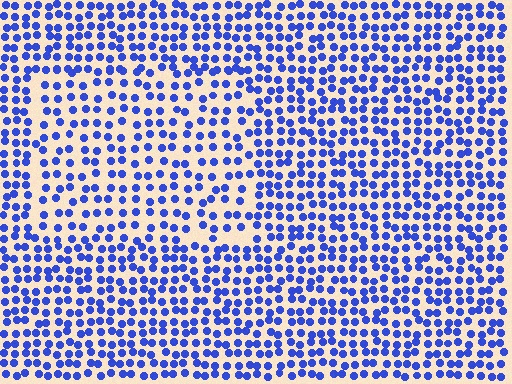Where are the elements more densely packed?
The elements are more densely packed outside the rectangle boundary.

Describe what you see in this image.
The image contains small blue elements arranged at two different densities. A rectangle-shaped region is visible where the elements are less densely packed than the surrounding area.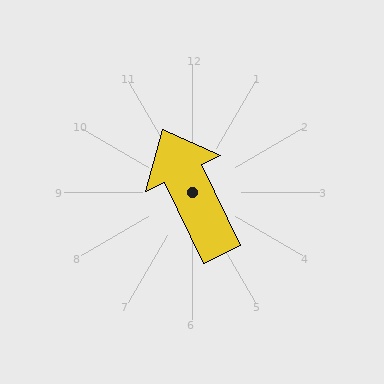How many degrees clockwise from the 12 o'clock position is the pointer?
Approximately 334 degrees.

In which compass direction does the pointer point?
Northwest.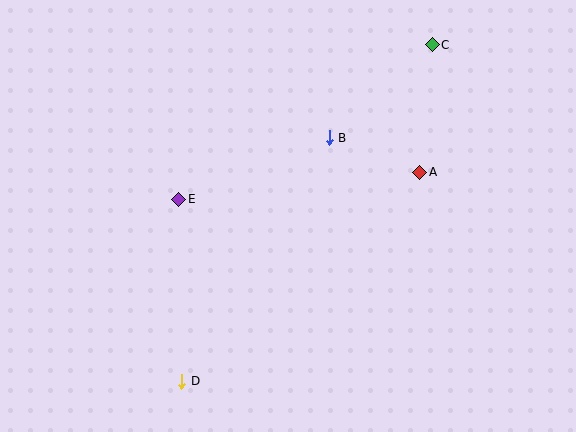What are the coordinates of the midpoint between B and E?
The midpoint between B and E is at (254, 168).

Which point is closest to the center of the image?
Point B at (329, 138) is closest to the center.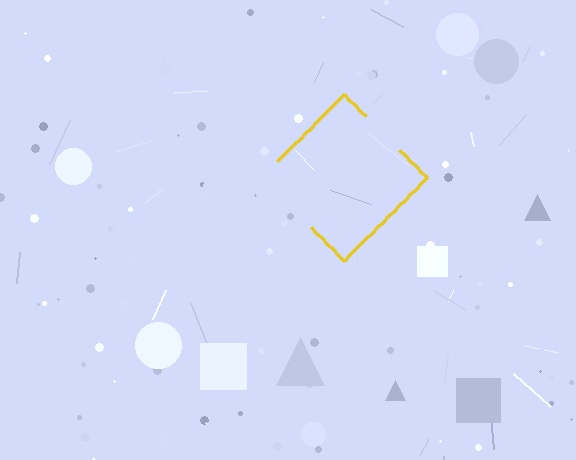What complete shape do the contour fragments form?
The contour fragments form a diamond.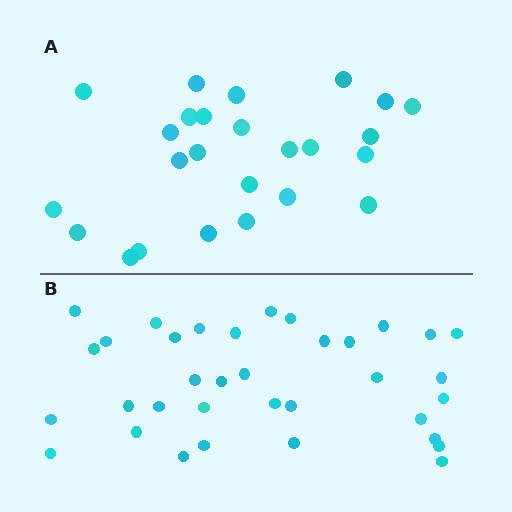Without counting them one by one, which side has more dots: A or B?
Region B (the bottom region) has more dots.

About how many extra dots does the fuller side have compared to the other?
Region B has roughly 10 or so more dots than region A.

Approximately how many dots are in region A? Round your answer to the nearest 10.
About 20 dots. (The exact count is 25, which rounds to 20.)